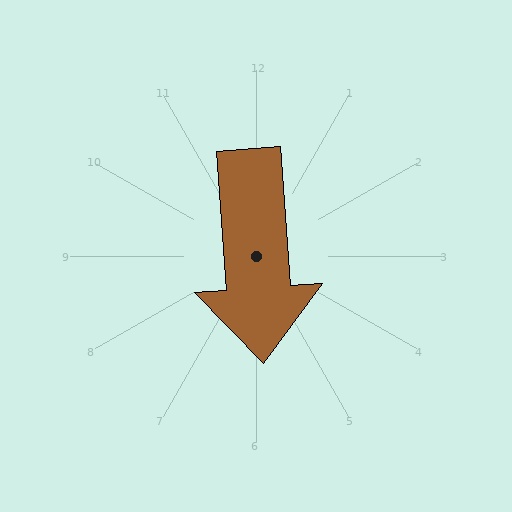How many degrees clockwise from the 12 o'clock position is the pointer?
Approximately 176 degrees.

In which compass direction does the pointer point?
South.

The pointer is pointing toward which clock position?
Roughly 6 o'clock.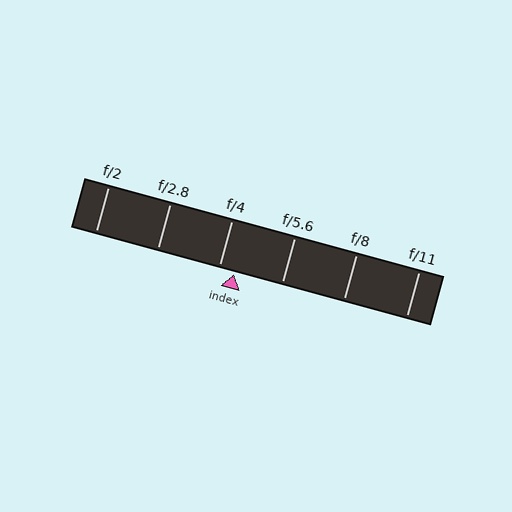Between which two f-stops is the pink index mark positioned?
The index mark is between f/4 and f/5.6.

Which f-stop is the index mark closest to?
The index mark is closest to f/4.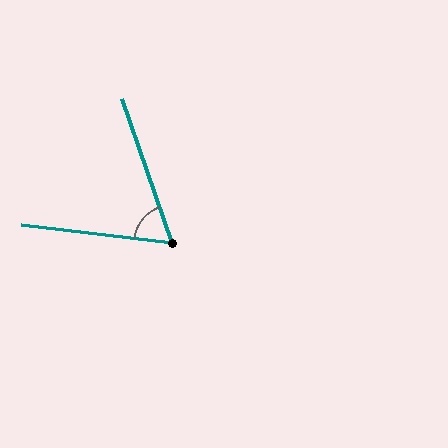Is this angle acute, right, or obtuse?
It is acute.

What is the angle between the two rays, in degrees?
Approximately 64 degrees.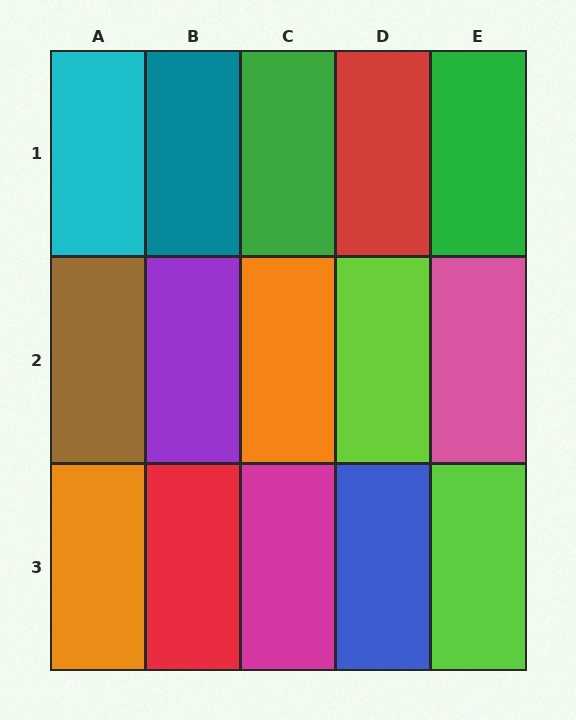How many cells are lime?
2 cells are lime.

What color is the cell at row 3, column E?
Lime.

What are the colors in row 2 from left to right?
Brown, purple, orange, lime, pink.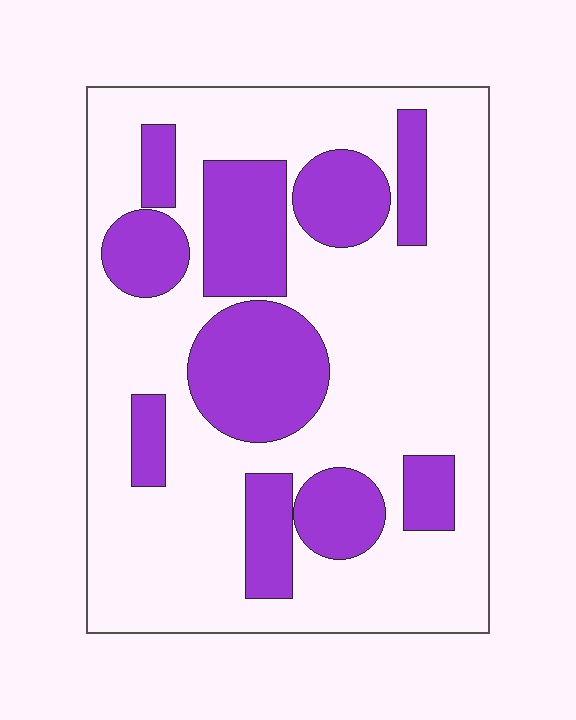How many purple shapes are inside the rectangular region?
10.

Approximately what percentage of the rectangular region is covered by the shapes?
Approximately 30%.